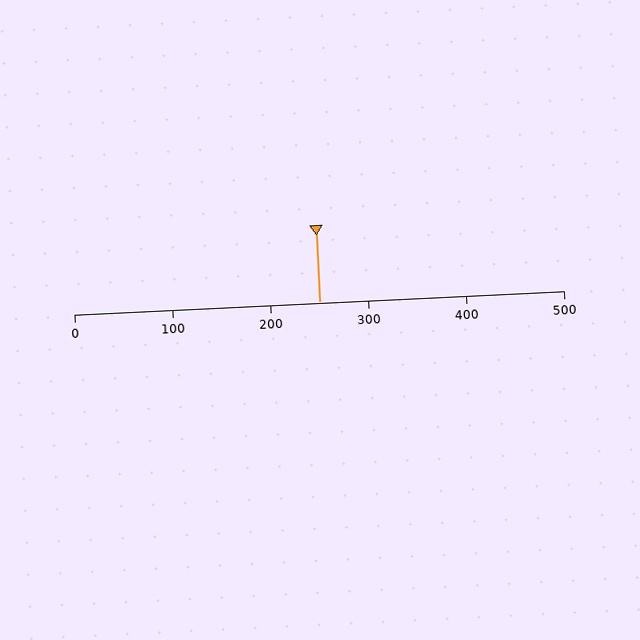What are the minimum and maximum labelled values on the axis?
The axis runs from 0 to 500.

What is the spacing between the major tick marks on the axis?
The major ticks are spaced 100 apart.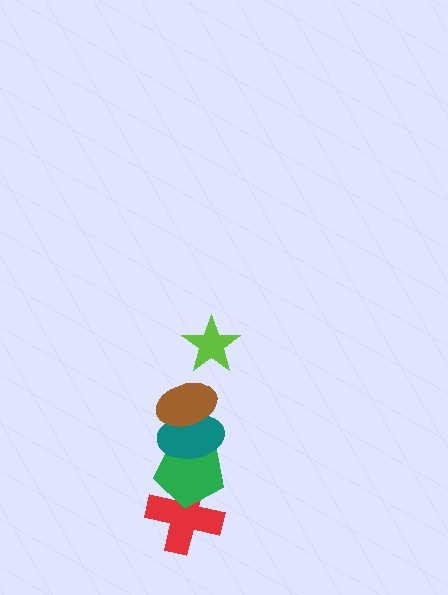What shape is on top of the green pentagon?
The teal ellipse is on top of the green pentagon.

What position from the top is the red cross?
The red cross is 5th from the top.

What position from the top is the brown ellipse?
The brown ellipse is 2nd from the top.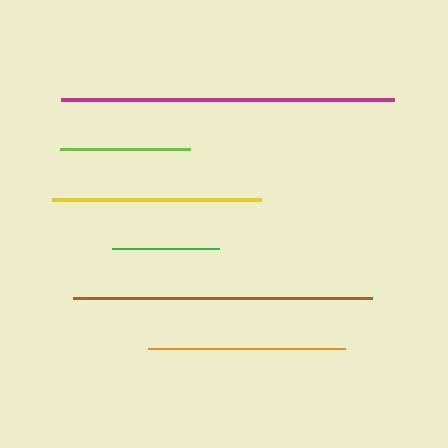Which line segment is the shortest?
The green line is the shortest at approximately 107 pixels.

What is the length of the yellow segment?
The yellow segment is approximately 209 pixels long.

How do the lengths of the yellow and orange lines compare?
The yellow and orange lines are approximately the same length.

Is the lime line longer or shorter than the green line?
The lime line is longer than the green line.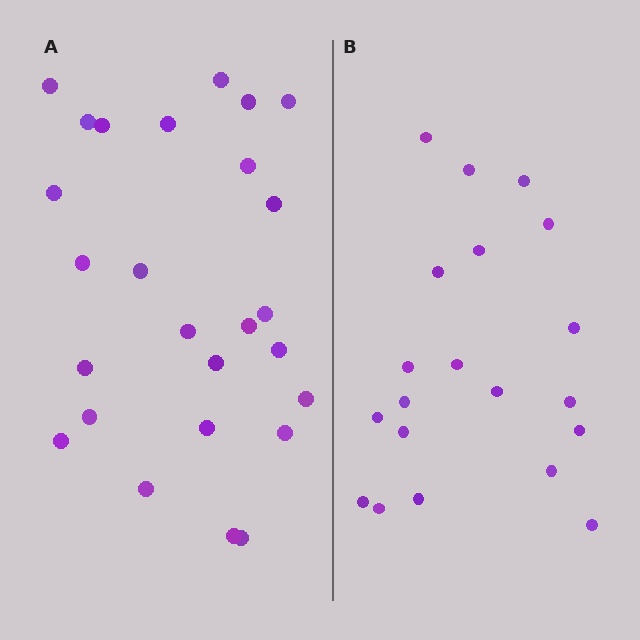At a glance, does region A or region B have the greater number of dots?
Region A (the left region) has more dots.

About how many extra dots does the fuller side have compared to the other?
Region A has about 6 more dots than region B.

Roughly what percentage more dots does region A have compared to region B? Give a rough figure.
About 30% more.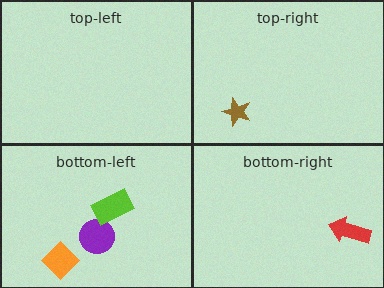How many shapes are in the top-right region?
1.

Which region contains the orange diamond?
The bottom-left region.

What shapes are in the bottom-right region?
The red arrow.